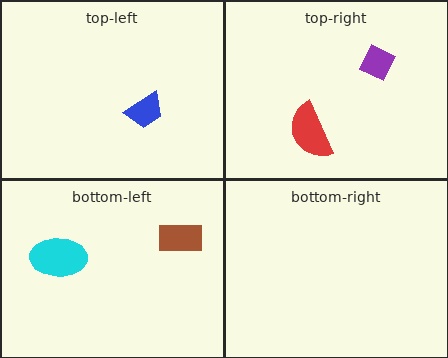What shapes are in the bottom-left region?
The cyan ellipse, the brown rectangle.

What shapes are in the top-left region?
The blue trapezoid.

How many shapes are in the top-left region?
1.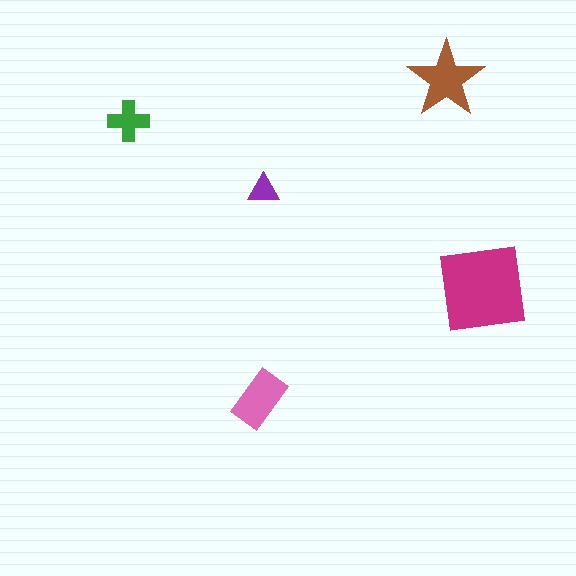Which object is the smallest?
The purple triangle.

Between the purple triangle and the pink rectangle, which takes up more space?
The pink rectangle.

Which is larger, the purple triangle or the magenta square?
The magenta square.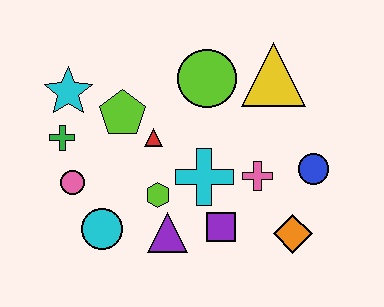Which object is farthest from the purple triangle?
The yellow triangle is farthest from the purple triangle.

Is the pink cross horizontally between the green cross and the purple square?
No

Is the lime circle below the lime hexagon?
No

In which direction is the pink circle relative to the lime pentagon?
The pink circle is below the lime pentagon.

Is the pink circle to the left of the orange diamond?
Yes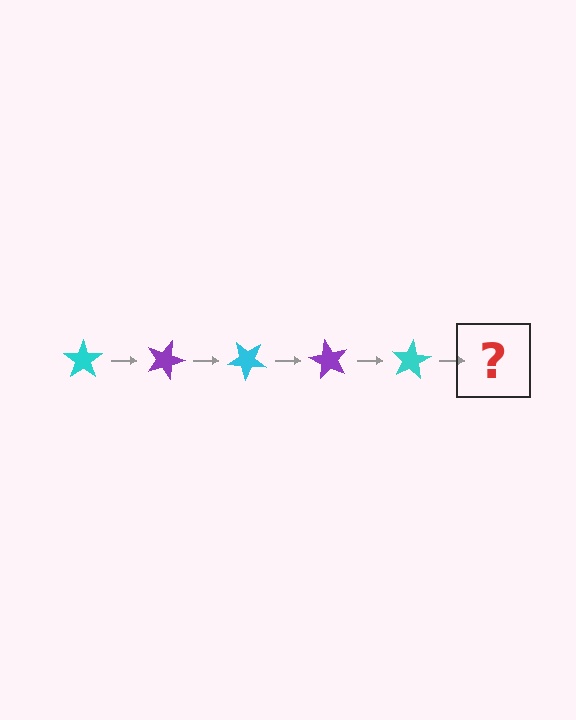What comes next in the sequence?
The next element should be a purple star, rotated 100 degrees from the start.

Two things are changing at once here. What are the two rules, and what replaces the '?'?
The two rules are that it rotates 20 degrees each step and the color cycles through cyan and purple. The '?' should be a purple star, rotated 100 degrees from the start.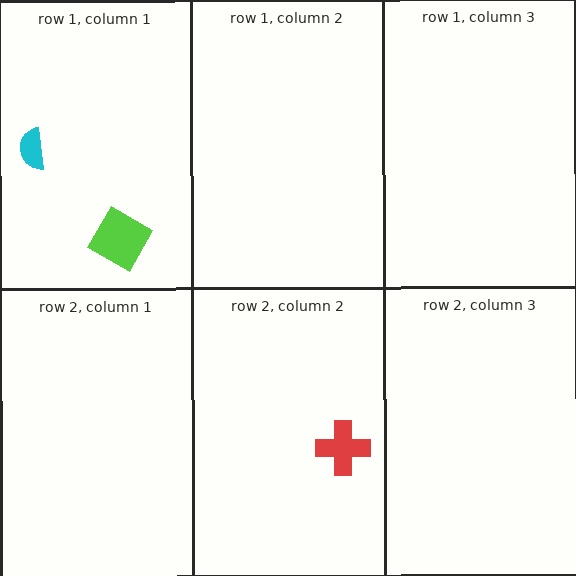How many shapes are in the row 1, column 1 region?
2.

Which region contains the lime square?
The row 1, column 1 region.